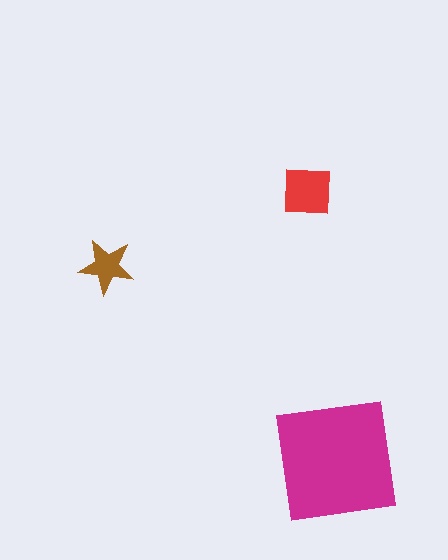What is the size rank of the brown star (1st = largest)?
3rd.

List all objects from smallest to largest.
The brown star, the red square, the magenta square.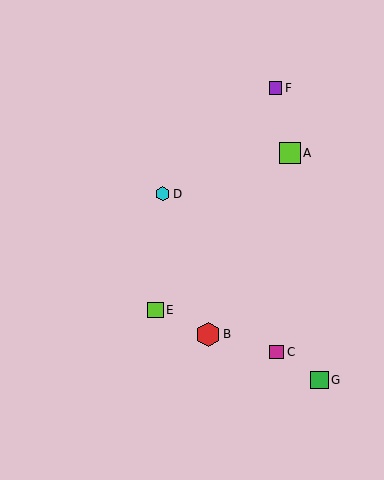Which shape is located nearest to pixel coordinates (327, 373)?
The green square (labeled G) at (319, 380) is nearest to that location.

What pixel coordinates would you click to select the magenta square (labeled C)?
Click at (277, 352) to select the magenta square C.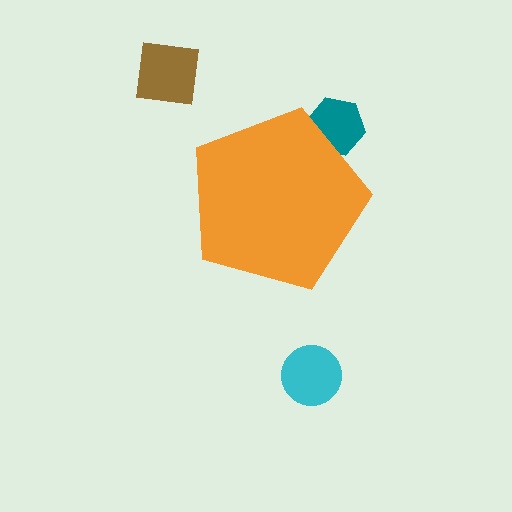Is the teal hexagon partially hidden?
Yes, the teal hexagon is partially hidden behind the orange pentagon.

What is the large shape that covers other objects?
An orange pentagon.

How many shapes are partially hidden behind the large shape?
1 shape is partially hidden.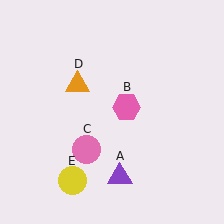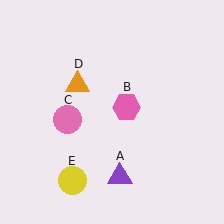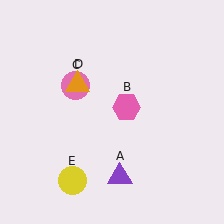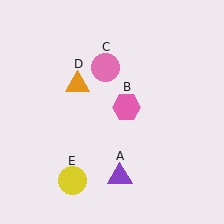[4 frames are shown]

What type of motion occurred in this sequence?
The pink circle (object C) rotated clockwise around the center of the scene.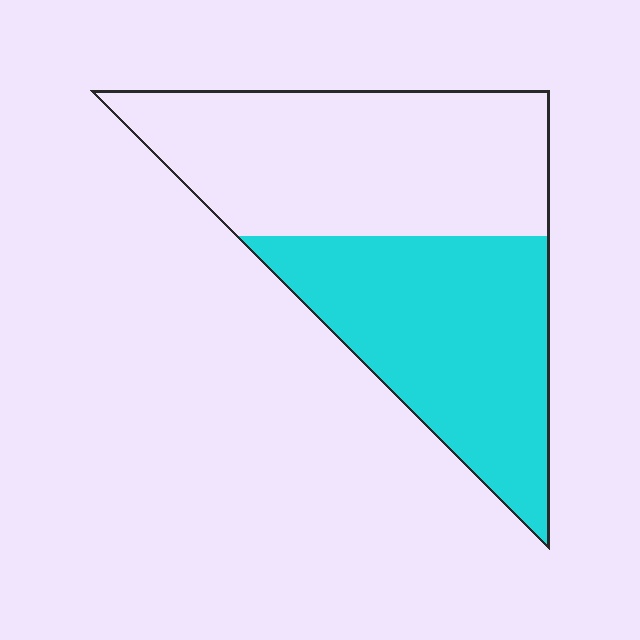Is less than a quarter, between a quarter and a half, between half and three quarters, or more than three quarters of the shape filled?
Between a quarter and a half.